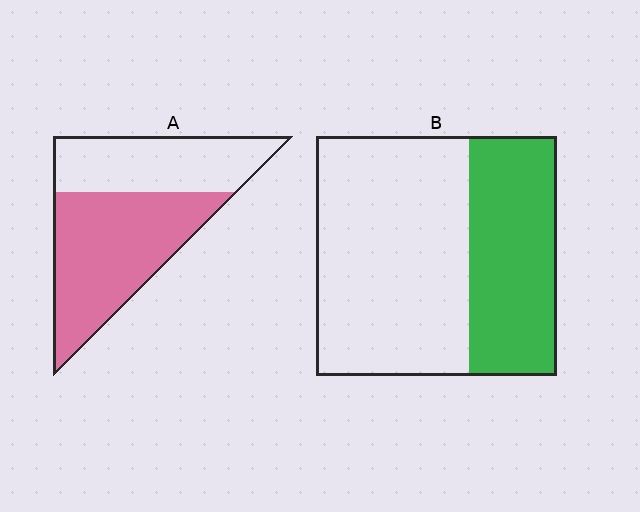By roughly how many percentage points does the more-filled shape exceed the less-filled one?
By roughly 20 percentage points (A over B).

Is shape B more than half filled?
No.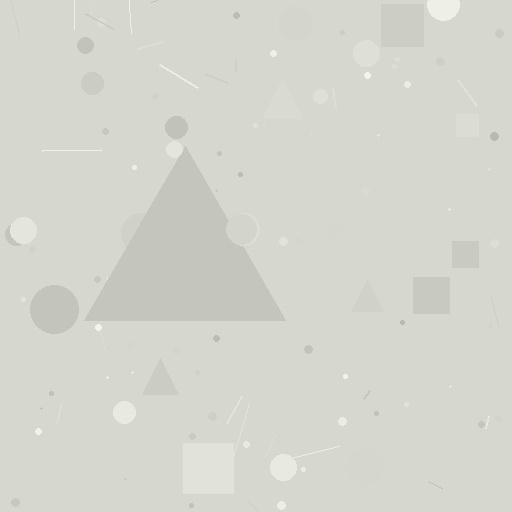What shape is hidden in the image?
A triangle is hidden in the image.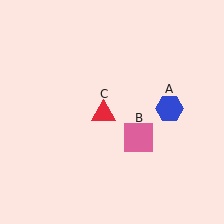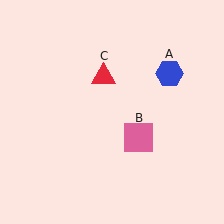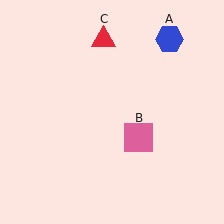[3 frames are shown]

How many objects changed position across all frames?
2 objects changed position: blue hexagon (object A), red triangle (object C).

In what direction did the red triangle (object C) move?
The red triangle (object C) moved up.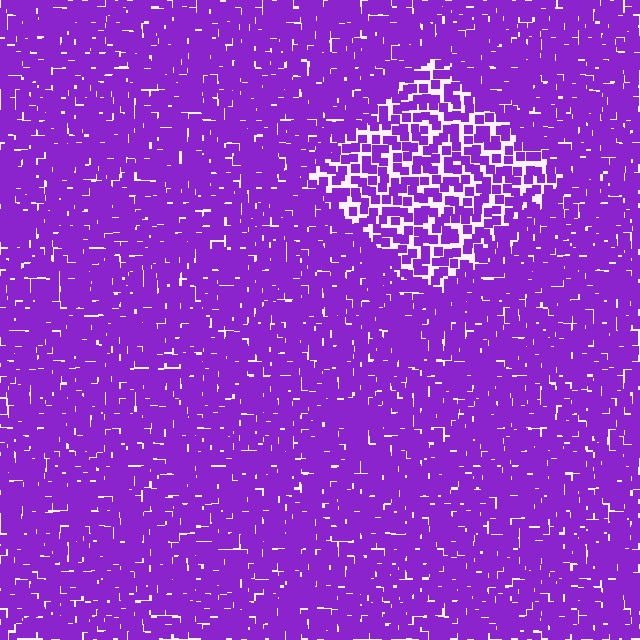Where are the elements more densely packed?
The elements are more densely packed outside the diamond boundary.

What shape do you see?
I see a diamond.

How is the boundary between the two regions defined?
The boundary is defined by a change in element density (approximately 1.9x ratio). All elements are the same color, size, and shape.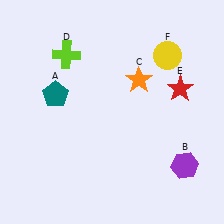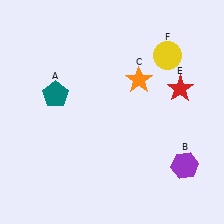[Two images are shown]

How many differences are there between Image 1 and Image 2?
There is 1 difference between the two images.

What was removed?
The lime cross (D) was removed in Image 2.